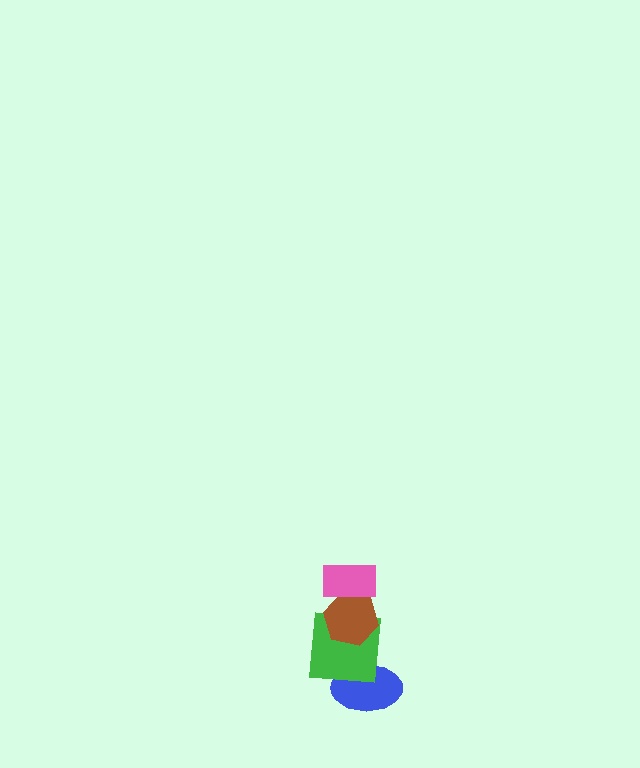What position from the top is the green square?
The green square is 3rd from the top.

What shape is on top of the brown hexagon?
The pink rectangle is on top of the brown hexagon.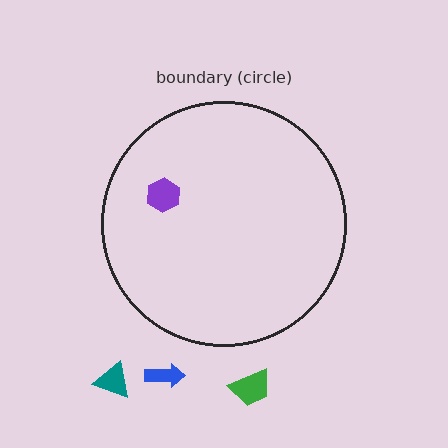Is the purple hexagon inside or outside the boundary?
Inside.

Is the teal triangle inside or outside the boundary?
Outside.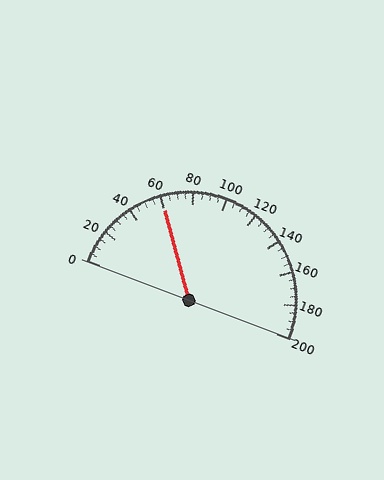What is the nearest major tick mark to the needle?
The nearest major tick mark is 60.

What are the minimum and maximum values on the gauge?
The gauge ranges from 0 to 200.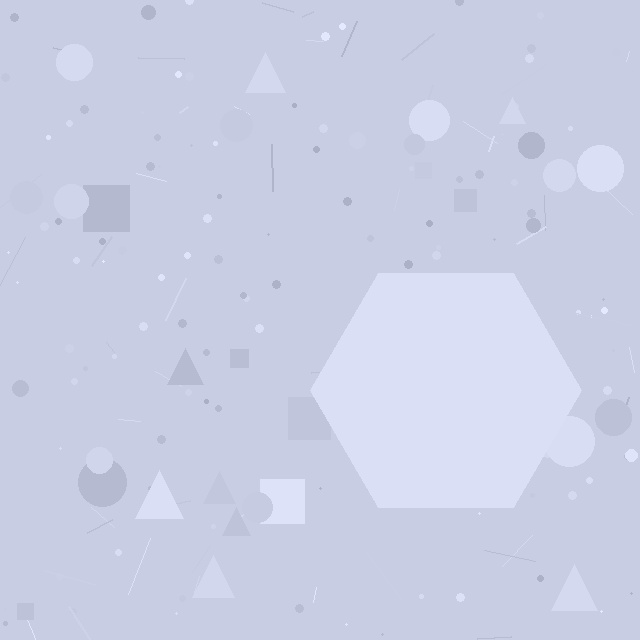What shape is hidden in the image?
A hexagon is hidden in the image.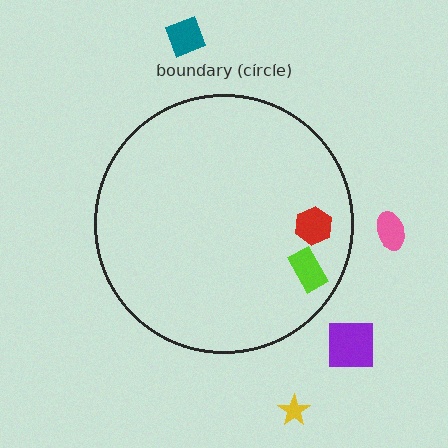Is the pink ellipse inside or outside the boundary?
Outside.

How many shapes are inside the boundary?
2 inside, 4 outside.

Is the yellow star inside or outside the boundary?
Outside.